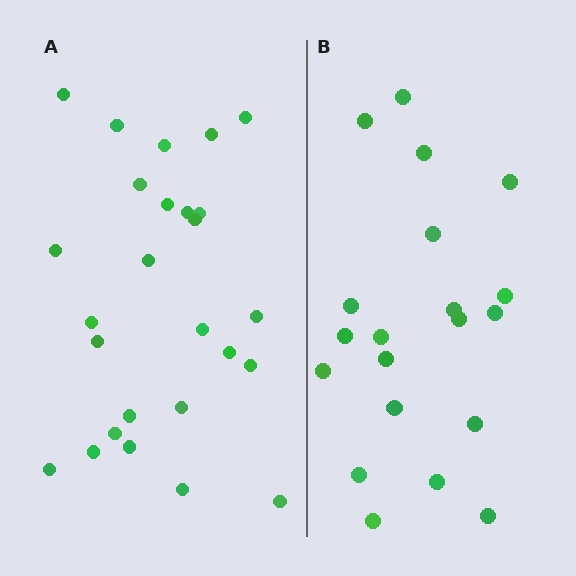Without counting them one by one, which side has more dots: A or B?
Region A (the left region) has more dots.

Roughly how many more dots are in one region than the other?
Region A has about 6 more dots than region B.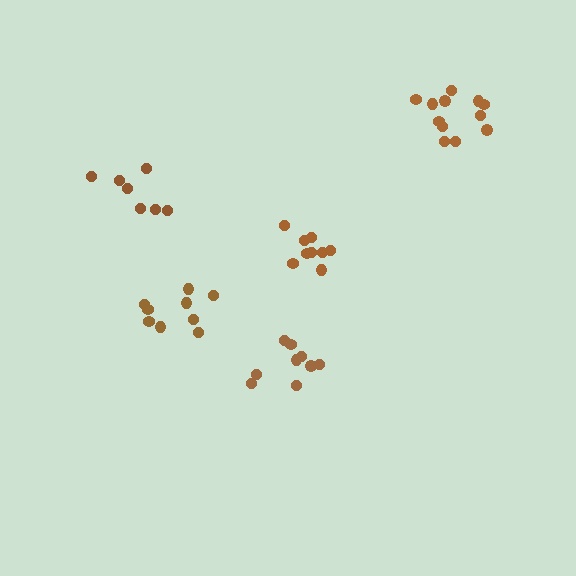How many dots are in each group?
Group 1: 7 dots, Group 2: 12 dots, Group 3: 9 dots, Group 4: 9 dots, Group 5: 9 dots (46 total).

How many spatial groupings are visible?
There are 5 spatial groupings.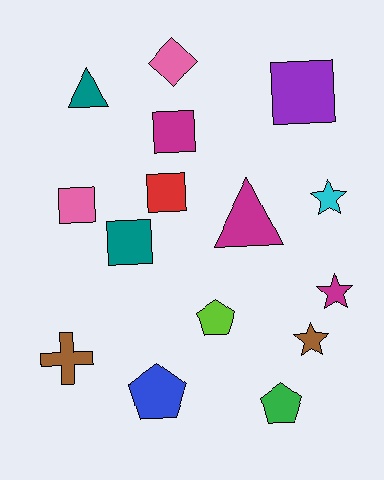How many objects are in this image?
There are 15 objects.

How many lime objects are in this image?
There is 1 lime object.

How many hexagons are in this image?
There are no hexagons.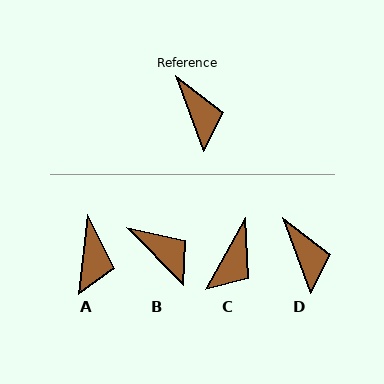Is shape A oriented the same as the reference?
No, it is off by about 26 degrees.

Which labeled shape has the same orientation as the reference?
D.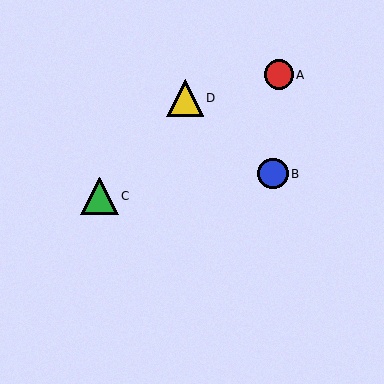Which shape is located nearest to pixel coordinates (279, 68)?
The red circle (labeled A) at (279, 75) is nearest to that location.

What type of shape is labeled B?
Shape B is a blue circle.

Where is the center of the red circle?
The center of the red circle is at (279, 75).